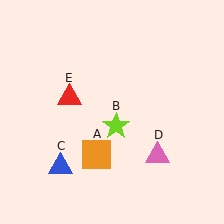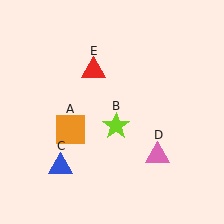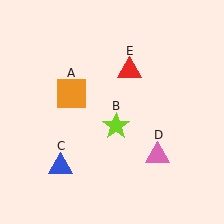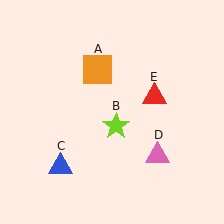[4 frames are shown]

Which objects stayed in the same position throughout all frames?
Lime star (object B) and blue triangle (object C) and pink triangle (object D) remained stationary.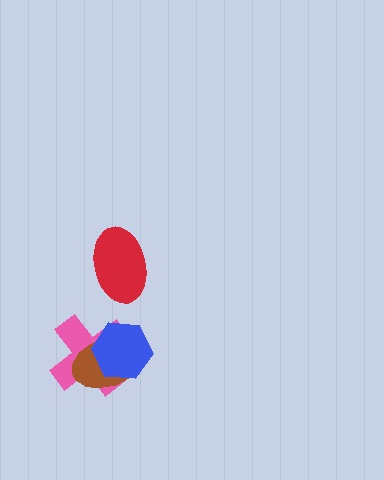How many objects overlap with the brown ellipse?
2 objects overlap with the brown ellipse.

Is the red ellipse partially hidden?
No, no other shape covers it.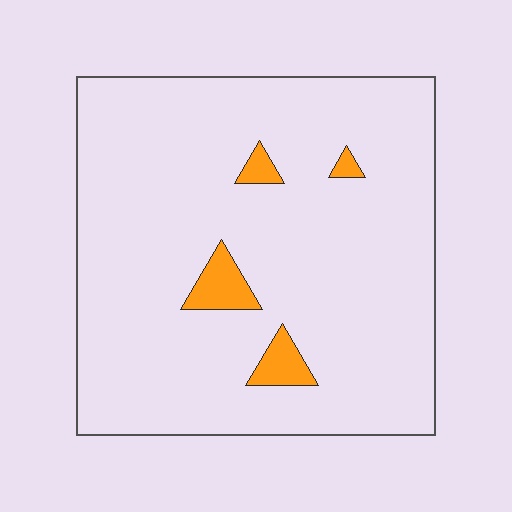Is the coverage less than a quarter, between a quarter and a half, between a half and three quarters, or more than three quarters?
Less than a quarter.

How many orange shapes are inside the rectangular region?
4.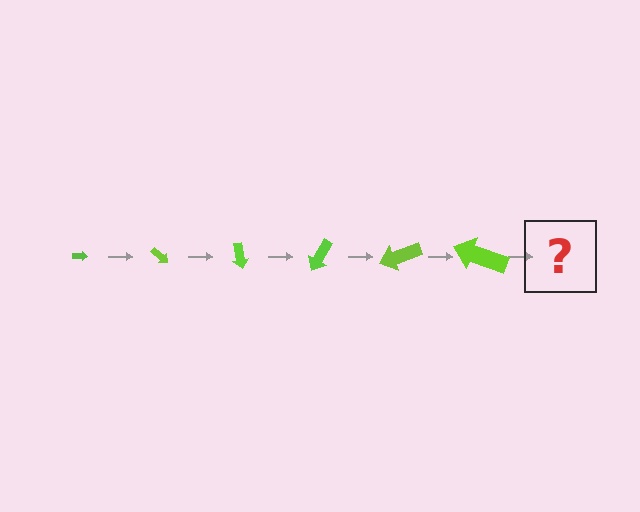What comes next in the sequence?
The next element should be an arrow, larger than the previous one and rotated 240 degrees from the start.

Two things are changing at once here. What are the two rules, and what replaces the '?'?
The two rules are that the arrow grows larger each step and it rotates 40 degrees each step. The '?' should be an arrow, larger than the previous one and rotated 240 degrees from the start.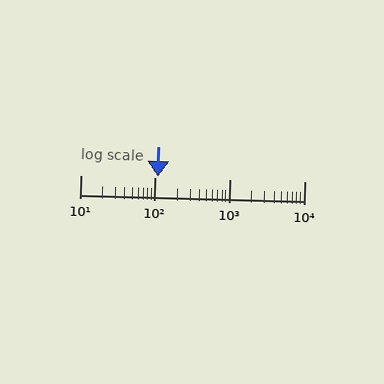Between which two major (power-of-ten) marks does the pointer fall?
The pointer is between 100 and 1000.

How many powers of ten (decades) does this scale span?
The scale spans 3 decades, from 10 to 10000.